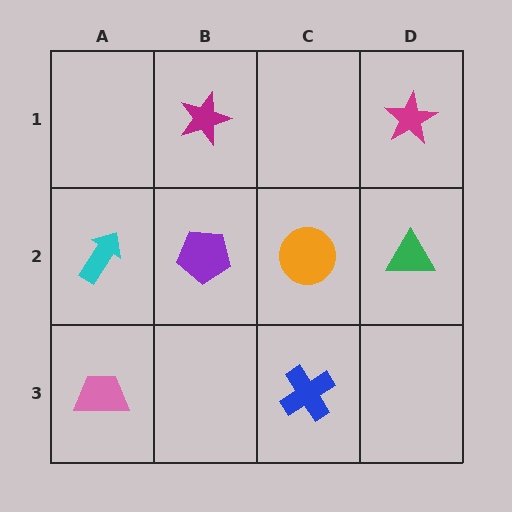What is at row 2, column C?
An orange circle.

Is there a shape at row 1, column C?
No, that cell is empty.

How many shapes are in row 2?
4 shapes.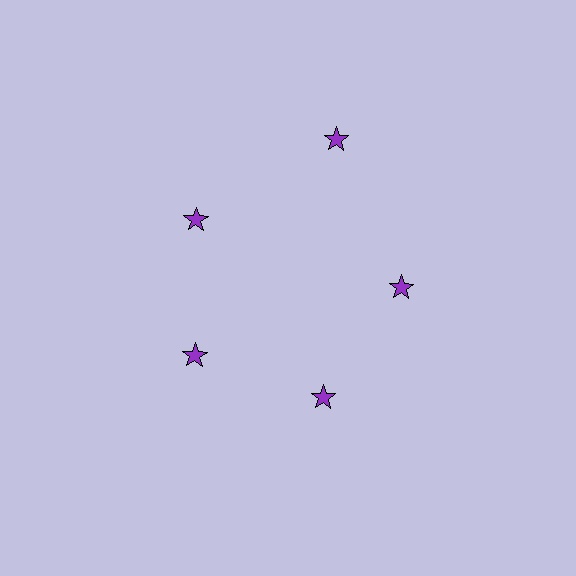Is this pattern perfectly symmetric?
No. The 5 purple stars are arranged in a ring, but one element near the 1 o'clock position is pushed outward from the center, breaking the 5-fold rotational symmetry.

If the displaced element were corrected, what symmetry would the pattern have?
It would have 5-fold rotational symmetry — the pattern would map onto itself every 72 degrees.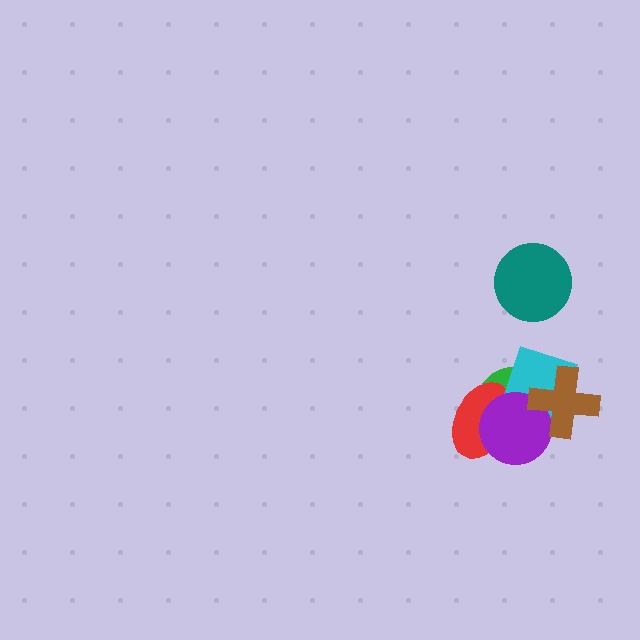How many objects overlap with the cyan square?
3 objects overlap with the cyan square.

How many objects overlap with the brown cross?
3 objects overlap with the brown cross.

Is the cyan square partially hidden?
Yes, it is partially covered by another shape.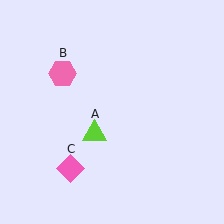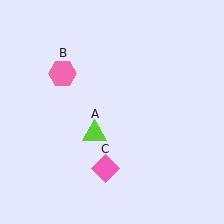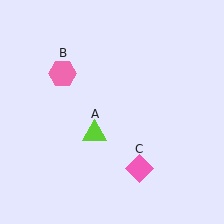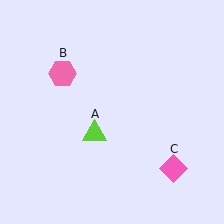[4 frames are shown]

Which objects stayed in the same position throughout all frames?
Lime triangle (object A) and pink hexagon (object B) remained stationary.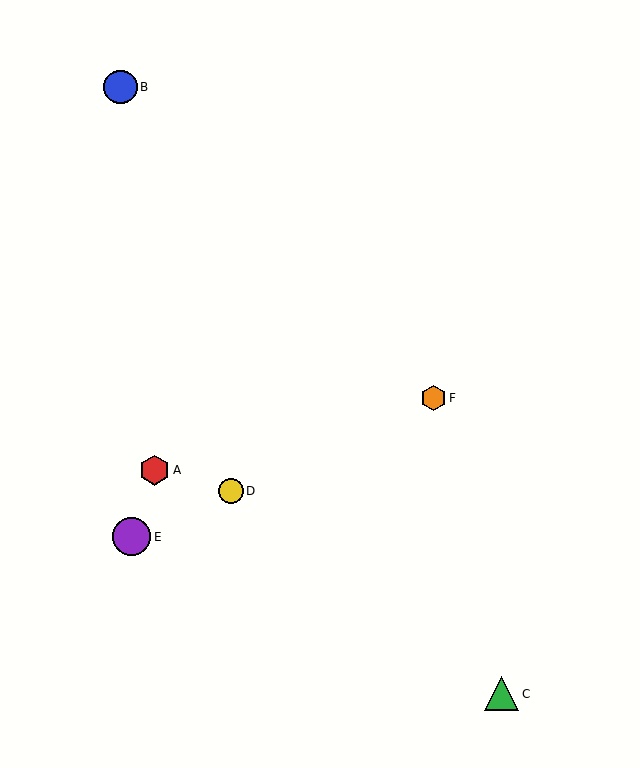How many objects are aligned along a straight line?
3 objects (D, E, F) are aligned along a straight line.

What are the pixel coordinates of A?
Object A is at (155, 470).